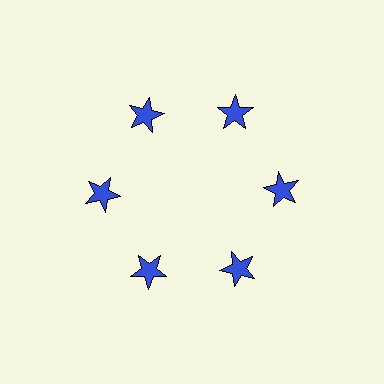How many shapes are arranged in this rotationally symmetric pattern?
There are 6 shapes, arranged in 6 groups of 1.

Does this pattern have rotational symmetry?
Yes, this pattern has 6-fold rotational symmetry. It looks the same after rotating 60 degrees around the center.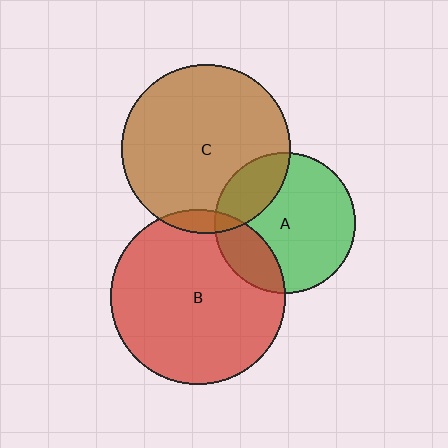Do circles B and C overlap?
Yes.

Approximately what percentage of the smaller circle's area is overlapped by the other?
Approximately 5%.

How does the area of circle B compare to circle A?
Approximately 1.5 times.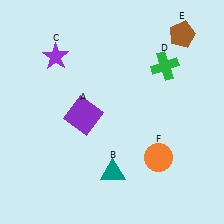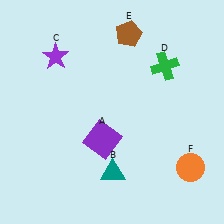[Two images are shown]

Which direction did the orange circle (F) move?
The orange circle (F) moved right.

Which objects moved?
The objects that moved are: the purple square (A), the brown pentagon (E), the orange circle (F).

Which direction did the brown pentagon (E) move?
The brown pentagon (E) moved left.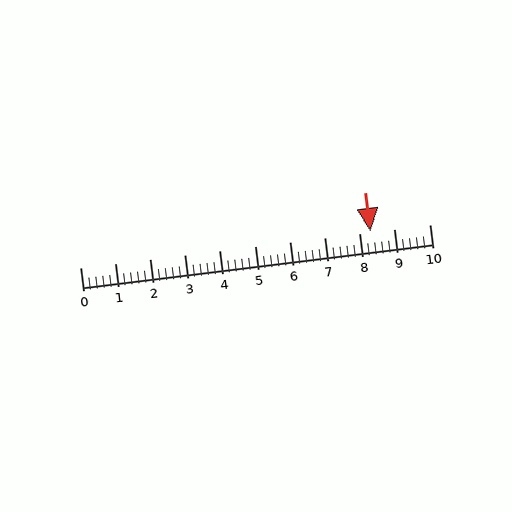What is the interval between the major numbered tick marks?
The major tick marks are spaced 1 units apart.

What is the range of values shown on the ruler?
The ruler shows values from 0 to 10.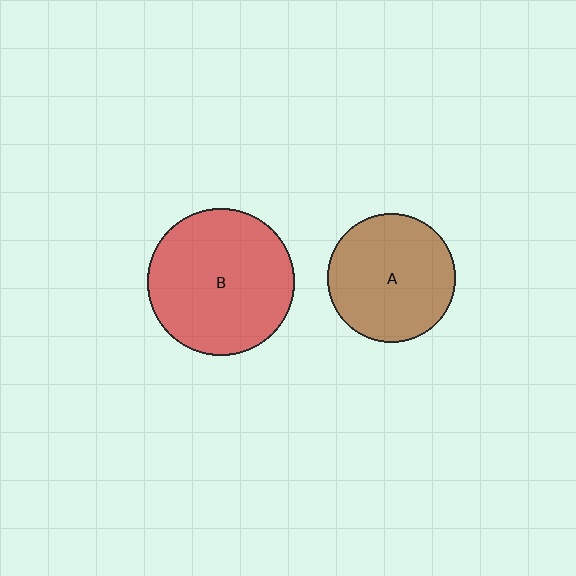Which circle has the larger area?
Circle B (red).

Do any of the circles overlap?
No, none of the circles overlap.